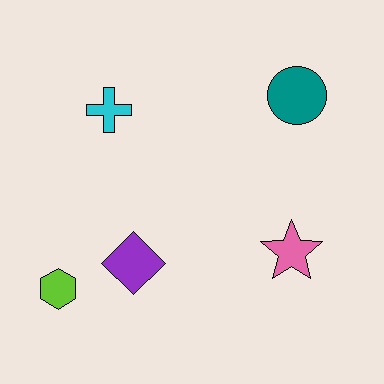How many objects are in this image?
There are 5 objects.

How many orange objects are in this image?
There are no orange objects.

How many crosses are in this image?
There is 1 cross.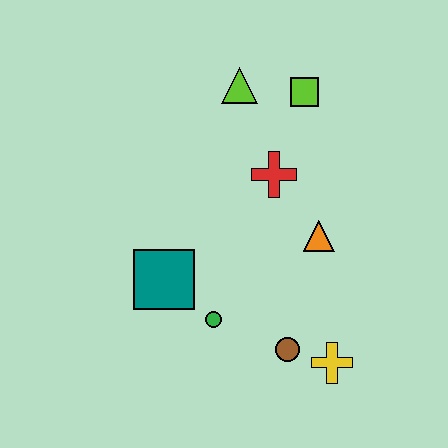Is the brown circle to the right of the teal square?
Yes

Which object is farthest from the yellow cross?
The lime triangle is farthest from the yellow cross.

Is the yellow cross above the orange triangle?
No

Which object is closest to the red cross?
The orange triangle is closest to the red cross.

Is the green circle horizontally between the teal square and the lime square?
Yes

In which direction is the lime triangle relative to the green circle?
The lime triangle is above the green circle.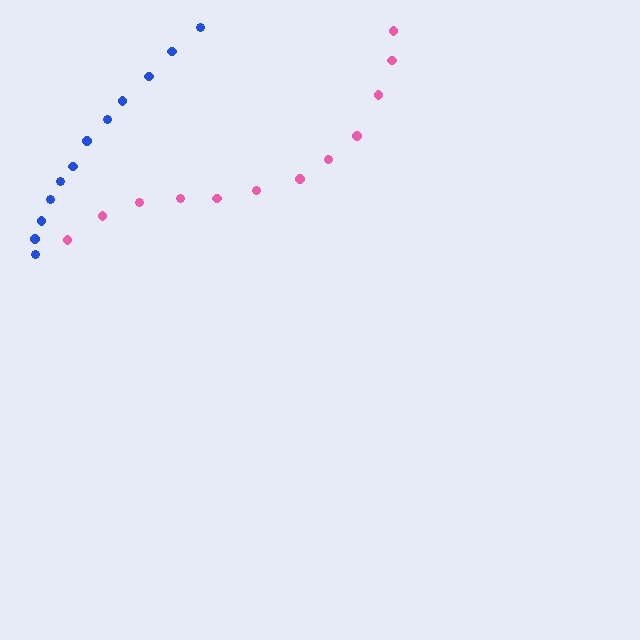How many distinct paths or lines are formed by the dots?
There are 2 distinct paths.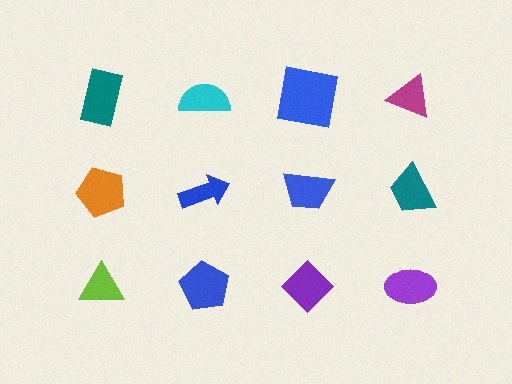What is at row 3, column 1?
A lime triangle.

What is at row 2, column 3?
A blue trapezoid.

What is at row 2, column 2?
A blue arrow.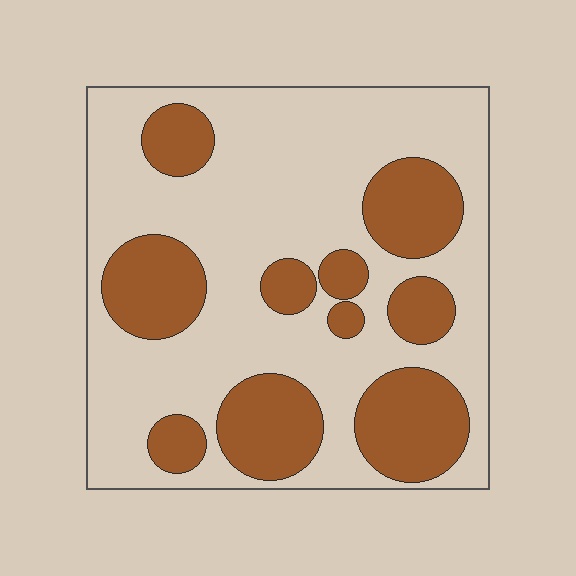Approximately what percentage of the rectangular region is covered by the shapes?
Approximately 35%.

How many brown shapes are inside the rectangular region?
10.